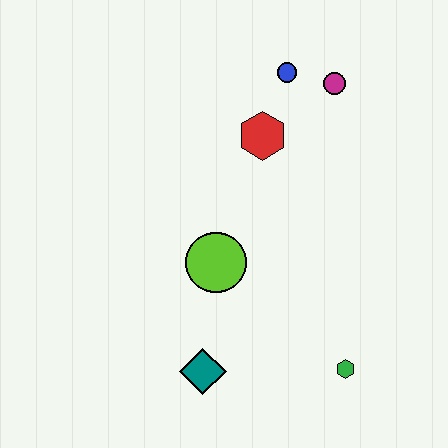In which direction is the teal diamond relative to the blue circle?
The teal diamond is below the blue circle.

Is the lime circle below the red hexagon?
Yes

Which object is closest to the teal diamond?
The lime circle is closest to the teal diamond.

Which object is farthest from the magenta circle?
The teal diamond is farthest from the magenta circle.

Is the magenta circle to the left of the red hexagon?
No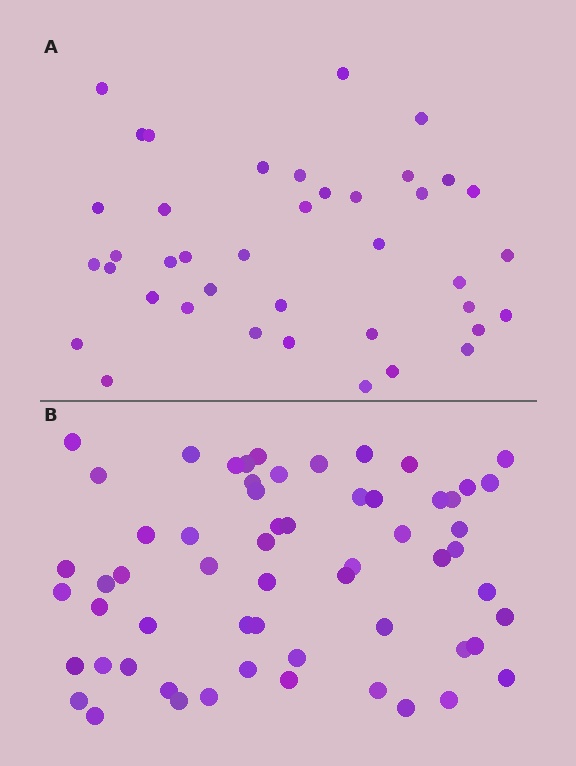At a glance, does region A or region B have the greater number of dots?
Region B (the bottom region) has more dots.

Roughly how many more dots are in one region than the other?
Region B has approximately 20 more dots than region A.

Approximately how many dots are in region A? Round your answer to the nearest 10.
About 40 dots.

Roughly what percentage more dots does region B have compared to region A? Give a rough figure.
About 50% more.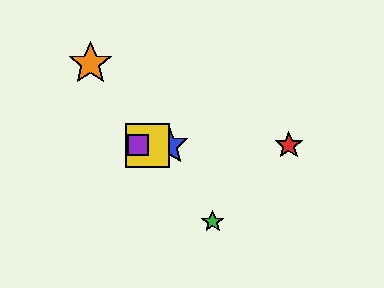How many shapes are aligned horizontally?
4 shapes (the red star, the blue star, the yellow square, the purple square) are aligned horizontally.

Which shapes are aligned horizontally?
The red star, the blue star, the yellow square, the purple square are aligned horizontally.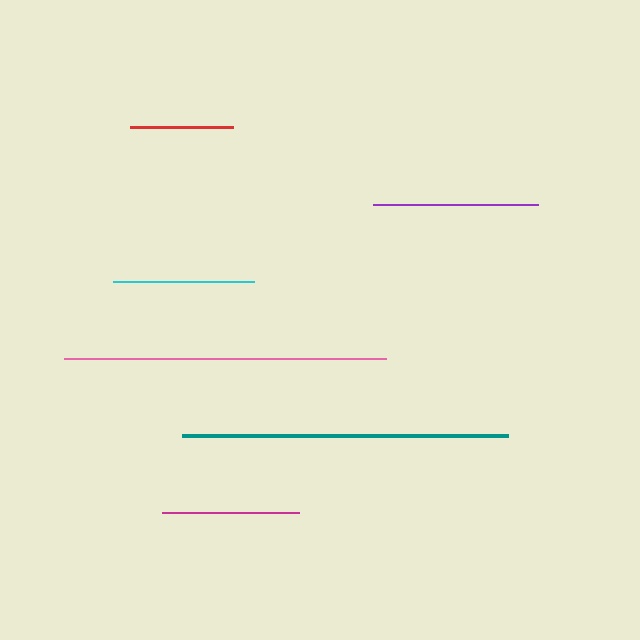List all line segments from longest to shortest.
From longest to shortest: teal, pink, purple, cyan, magenta, red.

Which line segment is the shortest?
The red line is the shortest at approximately 103 pixels.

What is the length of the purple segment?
The purple segment is approximately 164 pixels long.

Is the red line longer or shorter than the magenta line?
The magenta line is longer than the red line.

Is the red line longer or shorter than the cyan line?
The cyan line is longer than the red line.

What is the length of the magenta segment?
The magenta segment is approximately 137 pixels long.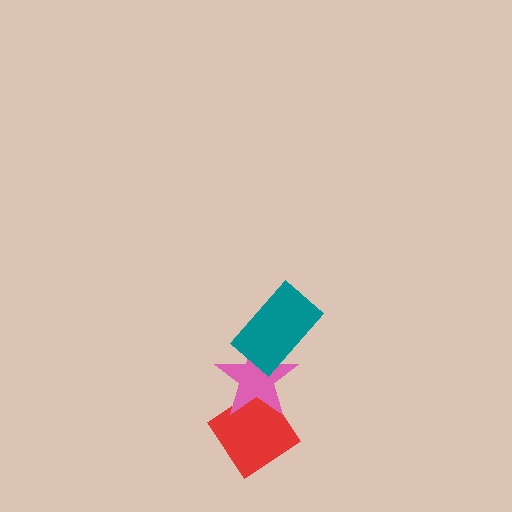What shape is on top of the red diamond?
The pink star is on top of the red diamond.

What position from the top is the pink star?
The pink star is 2nd from the top.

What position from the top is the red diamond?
The red diamond is 3rd from the top.